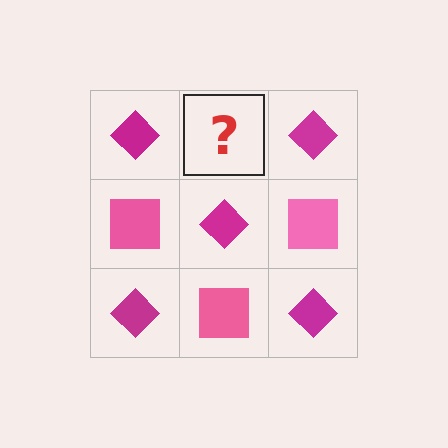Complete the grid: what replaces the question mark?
The question mark should be replaced with a pink square.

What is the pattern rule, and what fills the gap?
The rule is that it alternates magenta diamond and pink square in a checkerboard pattern. The gap should be filled with a pink square.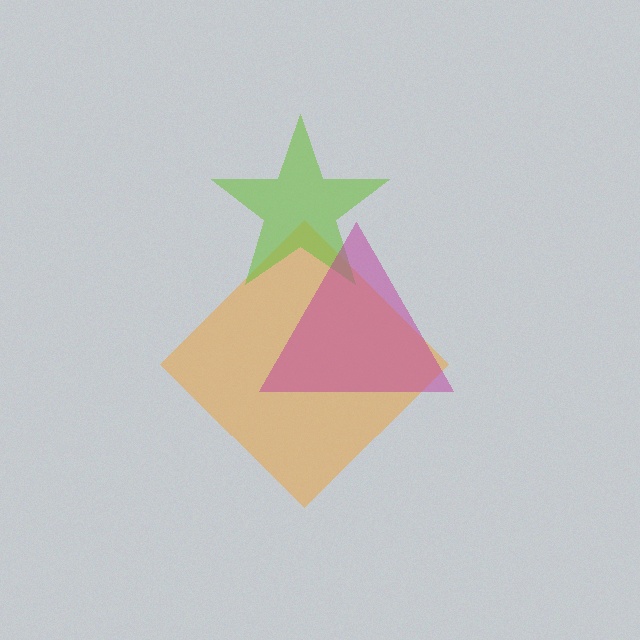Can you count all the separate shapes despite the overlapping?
Yes, there are 3 separate shapes.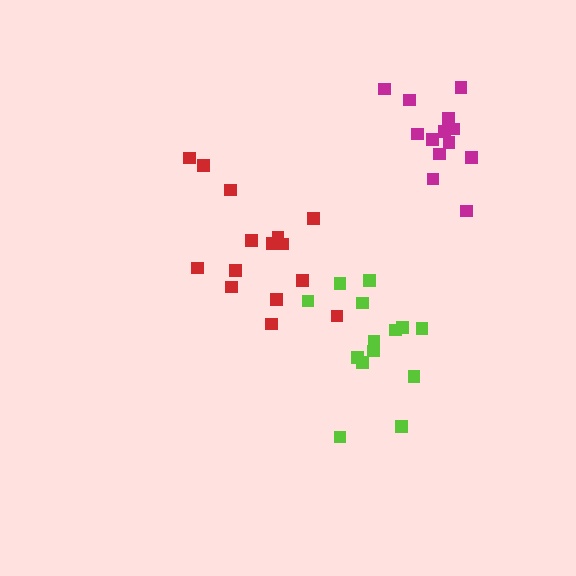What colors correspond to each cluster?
The clusters are colored: red, lime, magenta.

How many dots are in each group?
Group 1: 15 dots, Group 2: 14 dots, Group 3: 13 dots (42 total).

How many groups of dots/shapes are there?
There are 3 groups.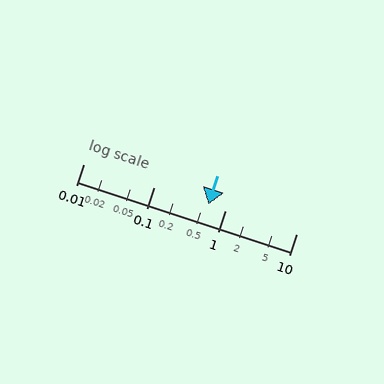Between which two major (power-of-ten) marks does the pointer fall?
The pointer is between 0.1 and 1.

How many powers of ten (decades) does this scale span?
The scale spans 3 decades, from 0.01 to 10.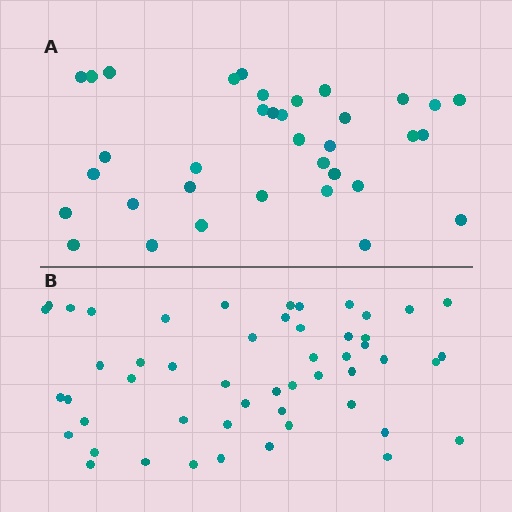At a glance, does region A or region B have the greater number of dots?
Region B (the bottom region) has more dots.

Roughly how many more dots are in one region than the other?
Region B has approximately 15 more dots than region A.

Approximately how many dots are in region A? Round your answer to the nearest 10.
About 40 dots. (The exact count is 35, which rounds to 40.)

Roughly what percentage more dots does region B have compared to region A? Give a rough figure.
About 45% more.